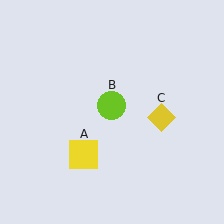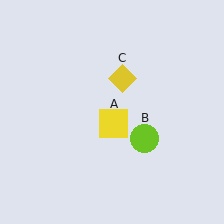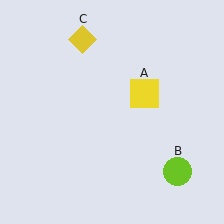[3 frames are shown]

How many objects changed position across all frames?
3 objects changed position: yellow square (object A), lime circle (object B), yellow diamond (object C).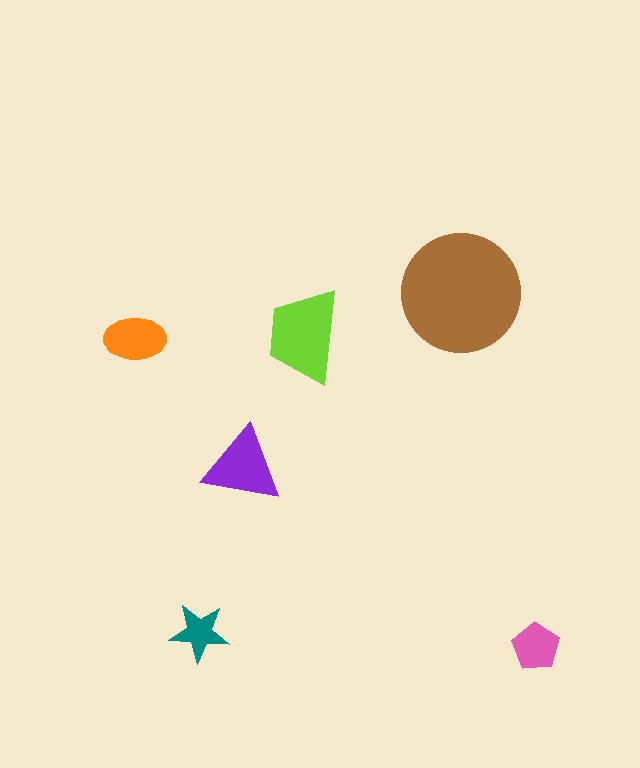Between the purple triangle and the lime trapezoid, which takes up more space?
The lime trapezoid.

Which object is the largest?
The brown circle.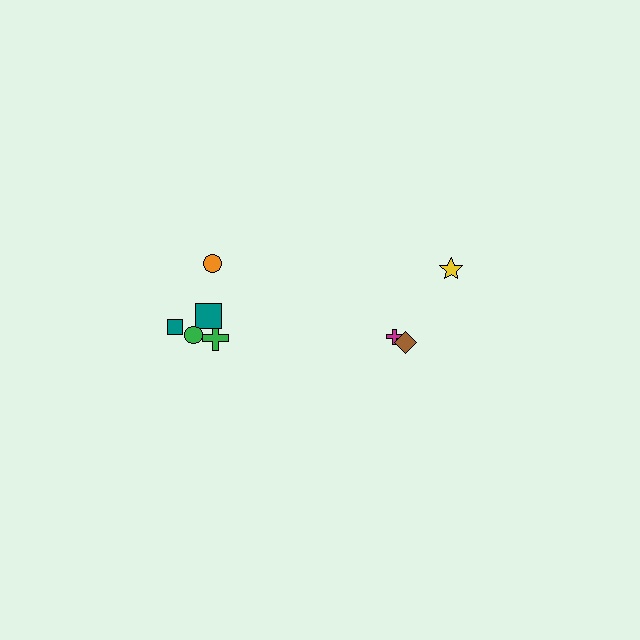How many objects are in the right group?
There are 3 objects.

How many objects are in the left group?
There are 5 objects.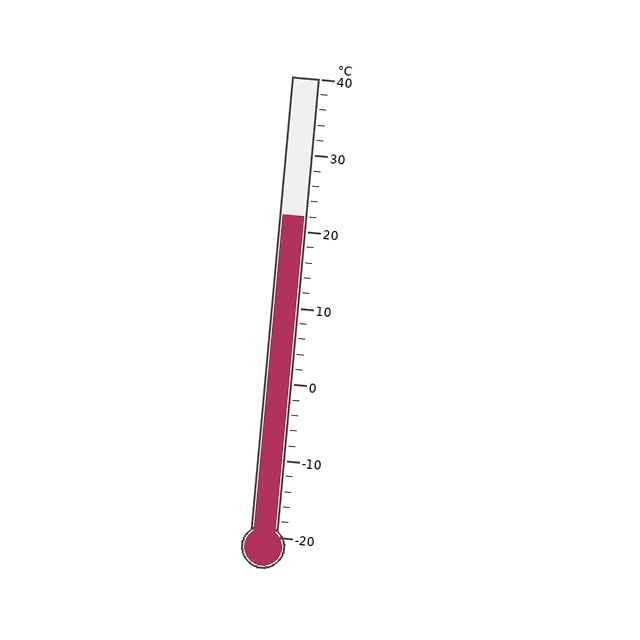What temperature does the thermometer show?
The thermometer shows approximately 22°C.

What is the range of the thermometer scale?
The thermometer scale ranges from -20°C to 40°C.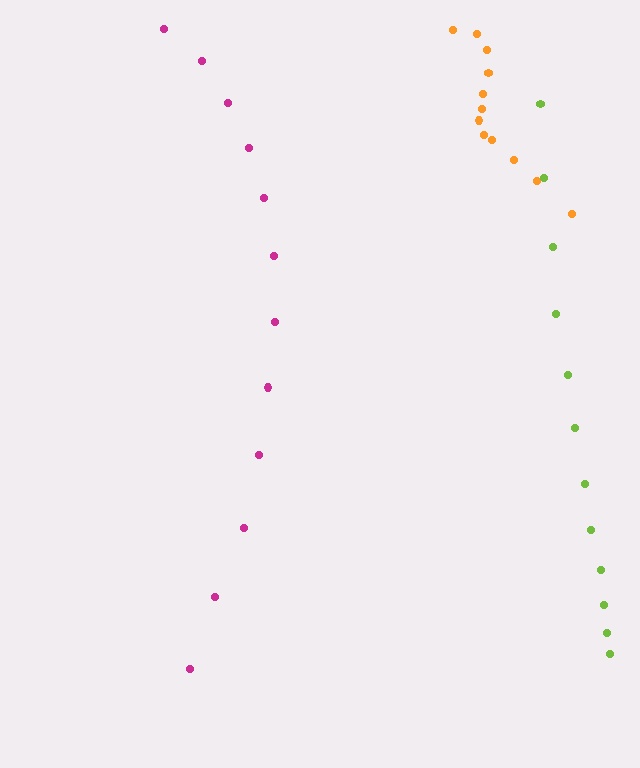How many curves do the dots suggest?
There are 3 distinct paths.